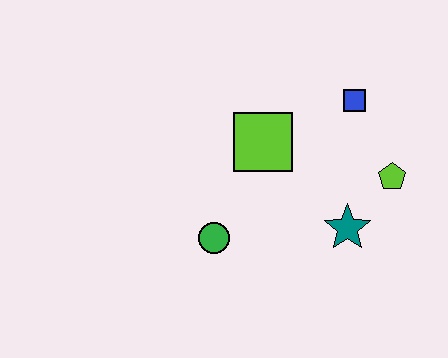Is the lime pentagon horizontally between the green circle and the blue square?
No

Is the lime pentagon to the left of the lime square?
No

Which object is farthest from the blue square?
The green circle is farthest from the blue square.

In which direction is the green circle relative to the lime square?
The green circle is below the lime square.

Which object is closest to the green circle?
The lime square is closest to the green circle.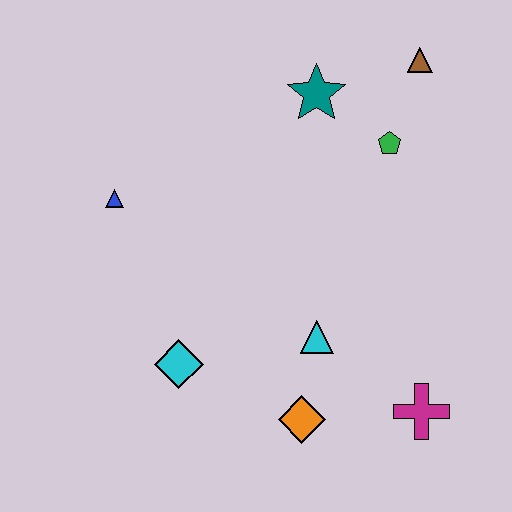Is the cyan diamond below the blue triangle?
Yes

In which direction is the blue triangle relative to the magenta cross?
The blue triangle is to the left of the magenta cross.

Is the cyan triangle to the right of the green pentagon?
No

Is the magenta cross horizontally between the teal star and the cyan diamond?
No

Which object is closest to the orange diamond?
The cyan triangle is closest to the orange diamond.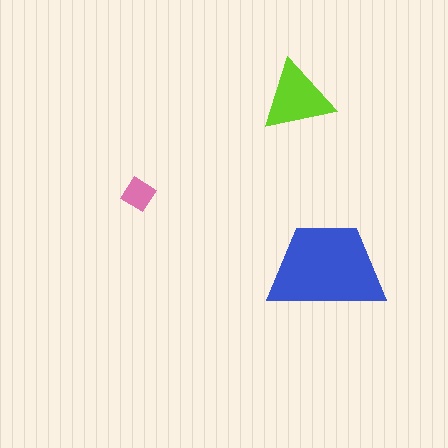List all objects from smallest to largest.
The pink diamond, the lime triangle, the blue trapezoid.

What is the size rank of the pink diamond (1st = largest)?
3rd.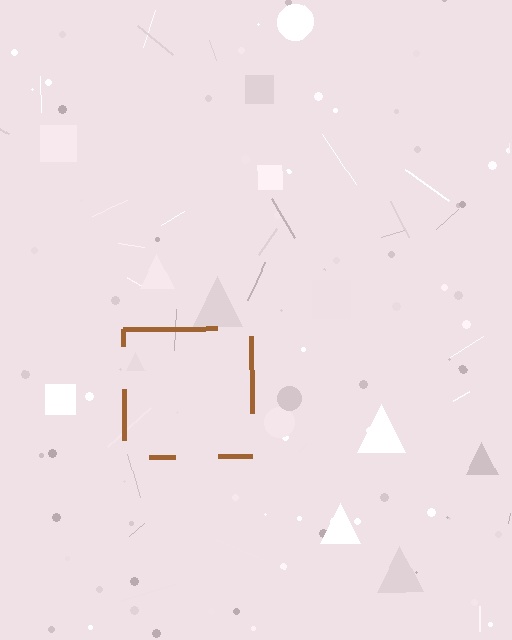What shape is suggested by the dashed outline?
The dashed outline suggests a square.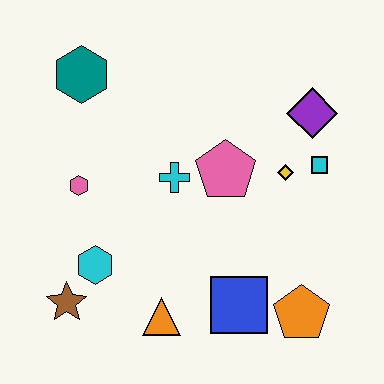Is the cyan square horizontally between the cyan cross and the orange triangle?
No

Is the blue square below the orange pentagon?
No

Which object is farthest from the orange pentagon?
The teal hexagon is farthest from the orange pentagon.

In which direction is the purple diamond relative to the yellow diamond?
The purple diamond is above the yellow diamond.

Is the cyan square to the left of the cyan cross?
No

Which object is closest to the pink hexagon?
The cyan hexagon is closest to the pink hexagon.